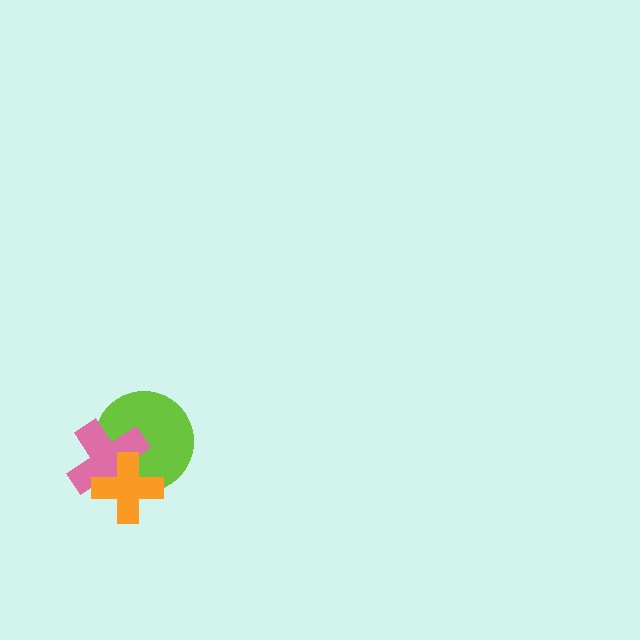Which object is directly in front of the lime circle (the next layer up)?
The pink cross is directly in front of the lime circle.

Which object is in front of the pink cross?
The orange cross is in front of the pink cross.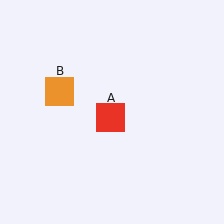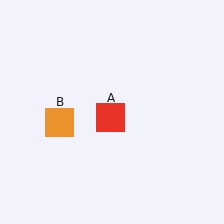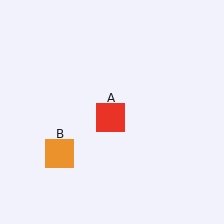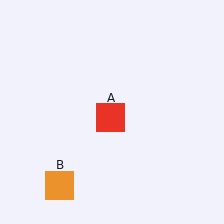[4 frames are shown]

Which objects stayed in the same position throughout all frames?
Red square (object A) remained stationary.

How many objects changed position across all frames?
1 object changed position: orange square (object B).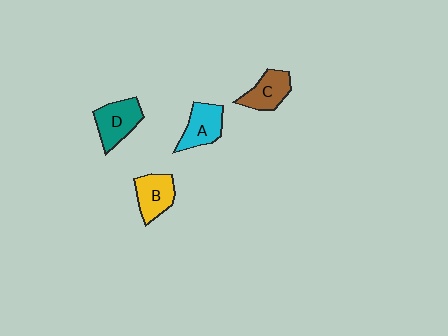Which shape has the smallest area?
Shape C (brown).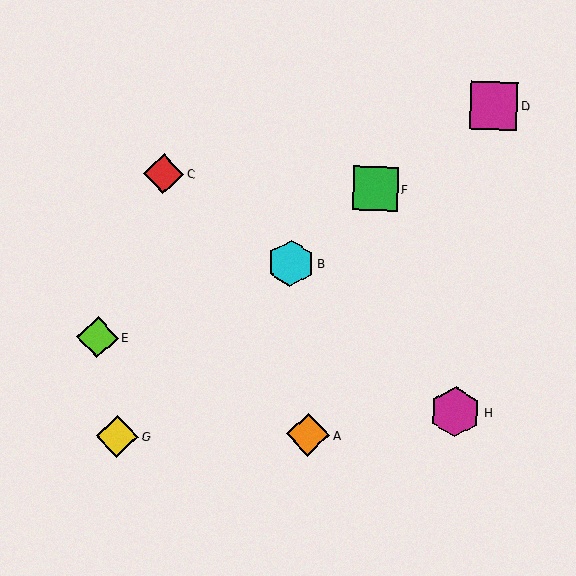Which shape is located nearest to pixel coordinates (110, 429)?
The yellow diamond (labeled G) at (117, 436) is nearest to that location.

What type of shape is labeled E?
Shape E is a lime diamond.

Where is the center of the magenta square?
The center of the magenta square is at (494, 106).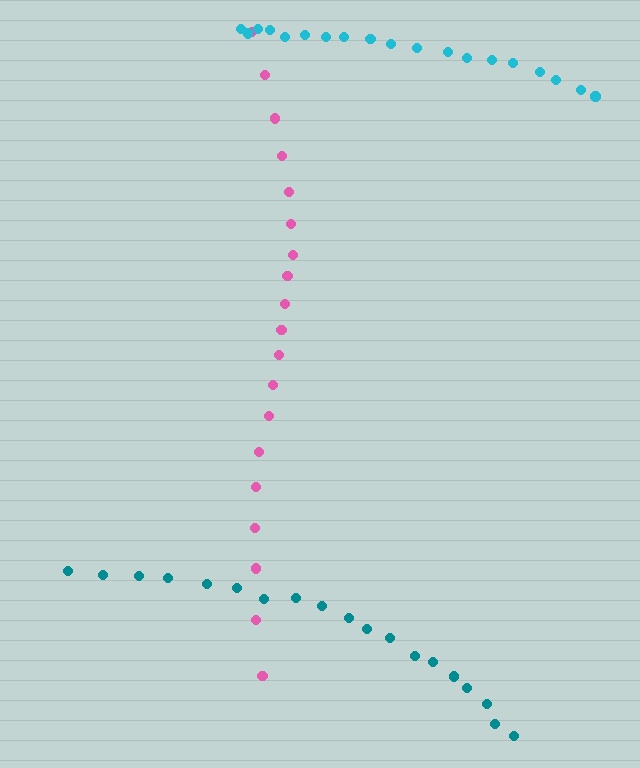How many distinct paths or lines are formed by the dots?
There are 3 distinct paths.